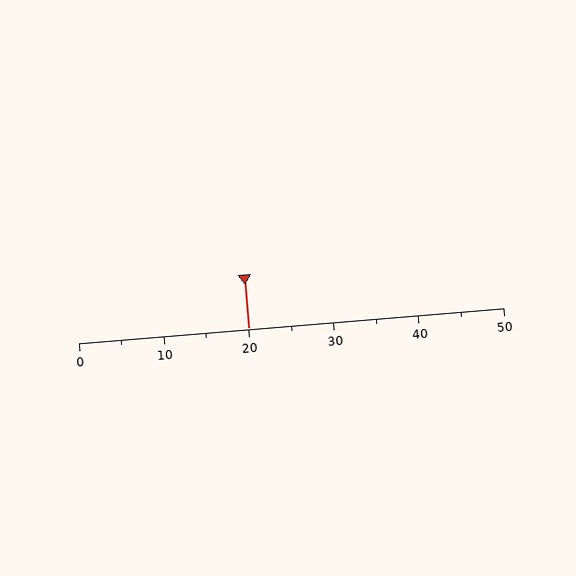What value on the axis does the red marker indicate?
The marker indicates approximately 20.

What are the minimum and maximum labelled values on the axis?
The axis runs from 0 to 50.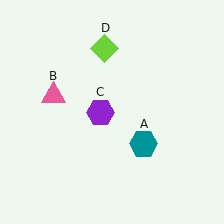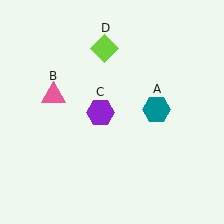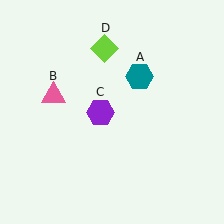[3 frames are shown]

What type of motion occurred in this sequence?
The teal hexagon (object A) rotated counterclockwise around the center of the scene.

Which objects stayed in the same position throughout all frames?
Pink triangle (object B) and purple hexagon (object C) and lime diamond (object D) remained stationary.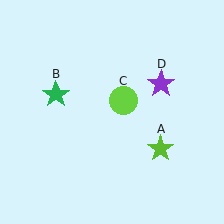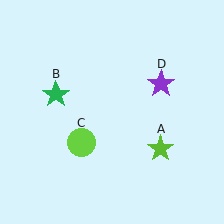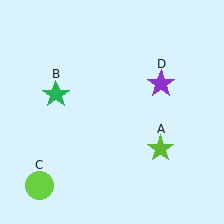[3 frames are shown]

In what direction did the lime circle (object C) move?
The lime circle (object C) moved down and to the left.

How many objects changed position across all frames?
1 object changed position: lime circle (object C).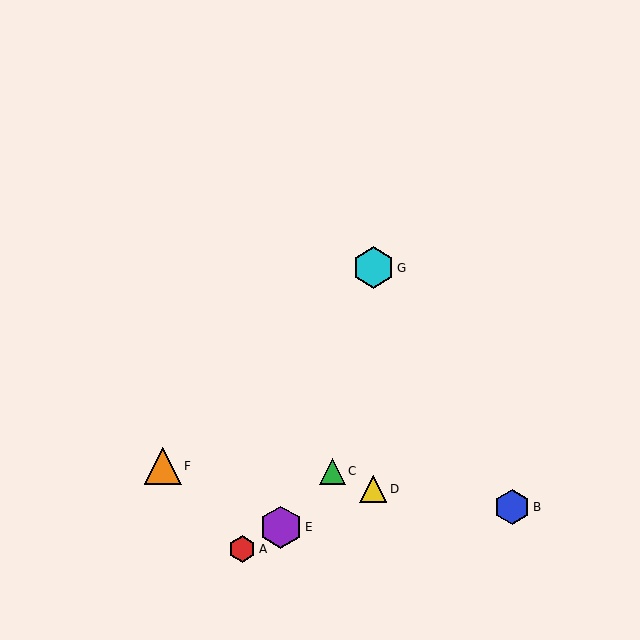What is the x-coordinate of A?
Object A is at x≈242.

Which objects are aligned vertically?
Objects D, G are aligned vertically.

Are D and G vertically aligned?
Yes, both are at x≈373.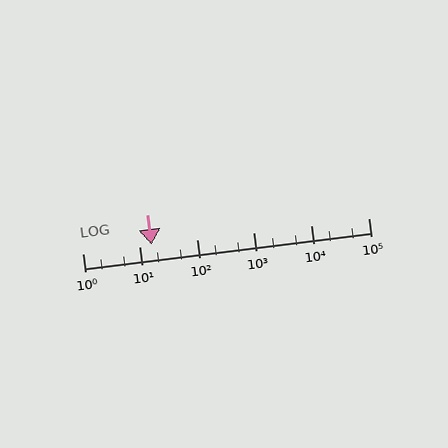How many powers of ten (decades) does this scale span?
The scale spans 5 decades, from 1 to 100000.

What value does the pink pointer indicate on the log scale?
The pointer indicates approximately 16.